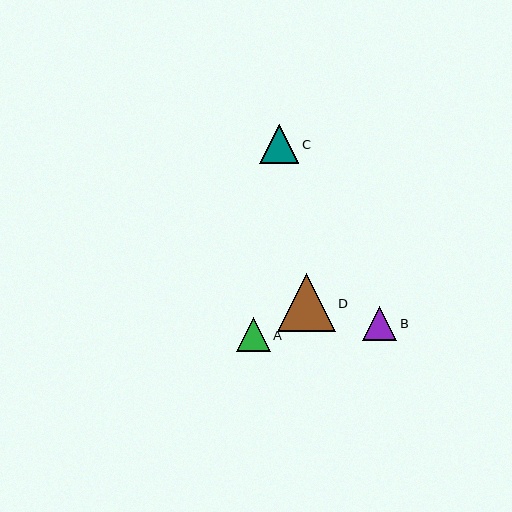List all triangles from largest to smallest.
From largest to smallest: D, C, B, A.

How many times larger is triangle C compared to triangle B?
Triangle C is approximately 1.1 times the size of triangle B.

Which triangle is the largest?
Triangle D is the largest with a size of approximately 58 pixels.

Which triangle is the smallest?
Triangle A is the smallest with a size of approximately 34 pixels.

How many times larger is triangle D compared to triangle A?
Triangle D is approximately 1.7 times the size of triangle A.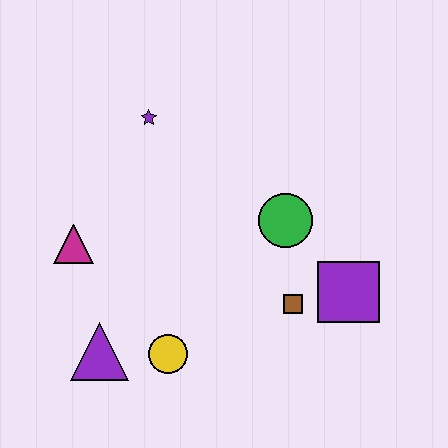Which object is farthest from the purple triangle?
The purple square is farthest from the purple triangle.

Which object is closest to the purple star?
The magenta triangle is closest to the purple star.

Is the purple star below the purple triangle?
No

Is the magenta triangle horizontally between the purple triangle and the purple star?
No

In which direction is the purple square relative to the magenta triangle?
The purple square is to the right of the magenta triangle.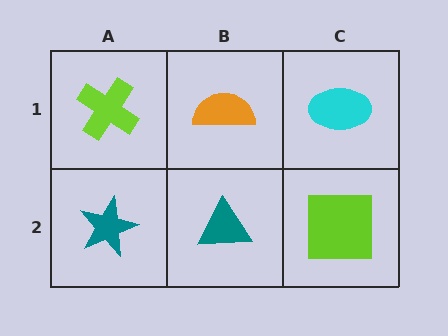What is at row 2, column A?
A teal star.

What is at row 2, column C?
A lime square.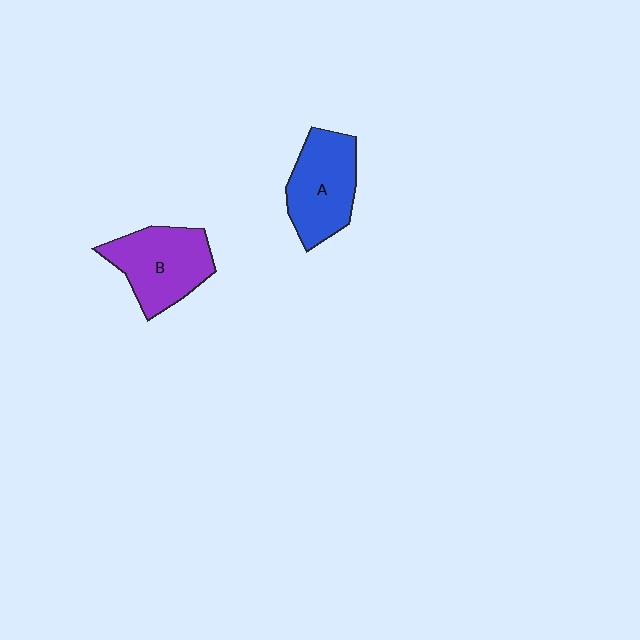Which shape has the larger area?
Shape B (purple).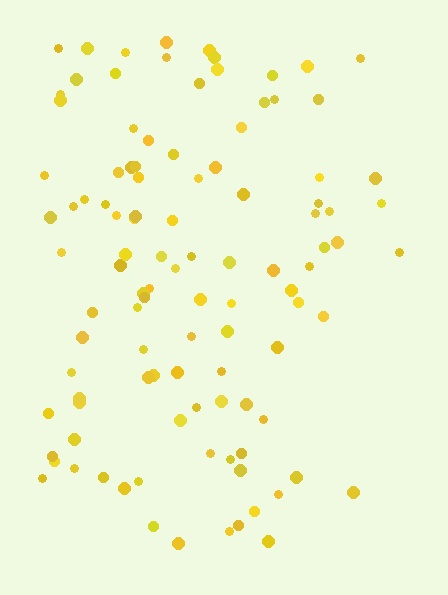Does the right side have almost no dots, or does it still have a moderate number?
Still a moderate number, just noticeably fewer than the left.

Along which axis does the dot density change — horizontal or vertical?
Horizontal.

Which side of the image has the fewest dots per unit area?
The right.